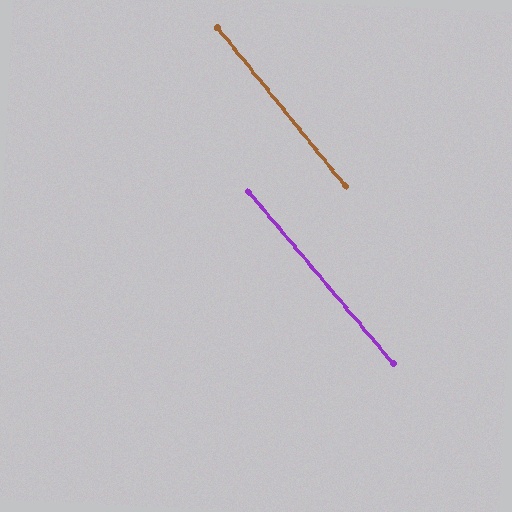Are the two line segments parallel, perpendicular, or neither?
Parallel — their directions differ by only 1.2°.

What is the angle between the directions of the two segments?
Approximately 1 degree.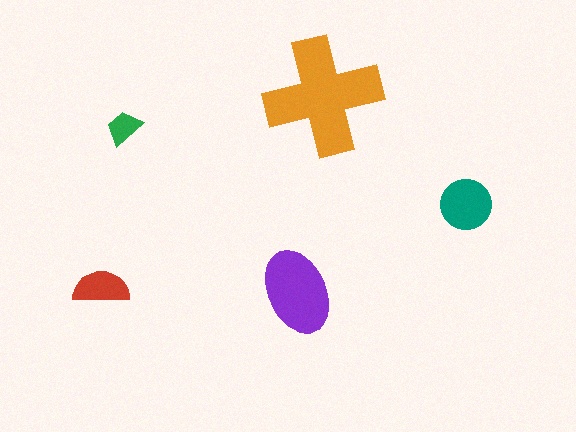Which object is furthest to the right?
The teal circle is rightmost.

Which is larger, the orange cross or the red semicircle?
The orange cross.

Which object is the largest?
The orange cross.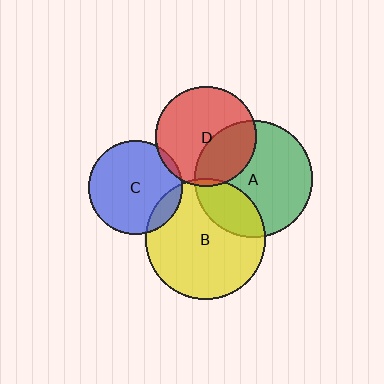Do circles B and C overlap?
Yes.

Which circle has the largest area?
Circle B (yellow).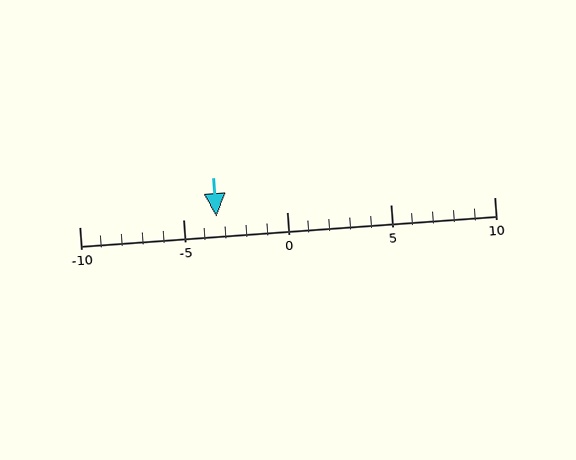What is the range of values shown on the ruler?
The ruler shows values from -10 to 10.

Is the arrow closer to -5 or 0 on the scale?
The arrow is closer to -5.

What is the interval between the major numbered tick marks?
The major tick marks are spaced 5 units apart.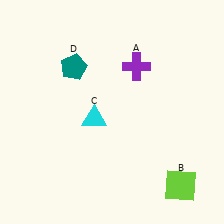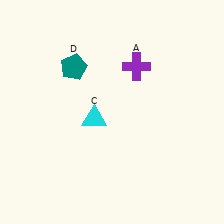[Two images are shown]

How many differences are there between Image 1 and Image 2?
There is 1 difference between the two images.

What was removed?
The lime square (B) was removed in Image 2.